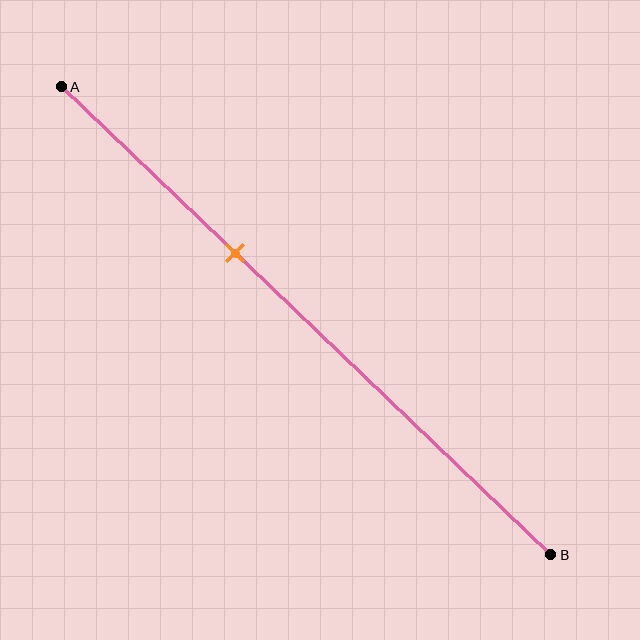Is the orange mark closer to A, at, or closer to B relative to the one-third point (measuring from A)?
The orange mark is approximately at the one-third point of segment AB.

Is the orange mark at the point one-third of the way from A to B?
Yes, the mark is approximately at the one-third point.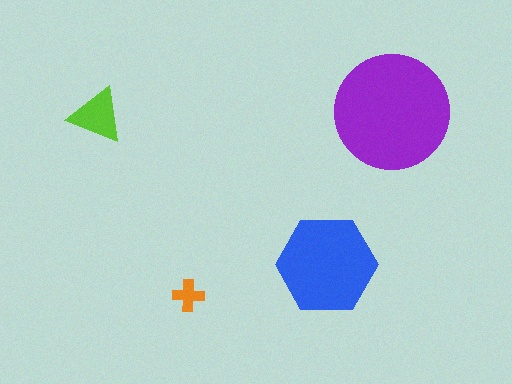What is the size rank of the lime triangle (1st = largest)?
3rd.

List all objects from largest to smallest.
The purple circle, the blue hexagon, the lime triangle, the orange cross.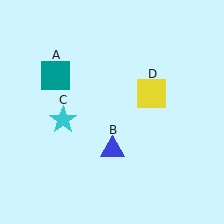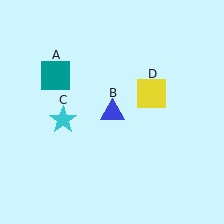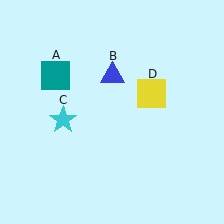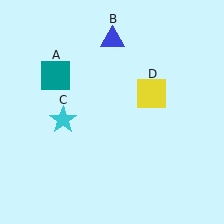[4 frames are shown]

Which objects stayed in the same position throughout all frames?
Teal square (object A) and cyan star (object C) and yellow square (object D) remained stationary.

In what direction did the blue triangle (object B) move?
The blue triangle (object B) moved up.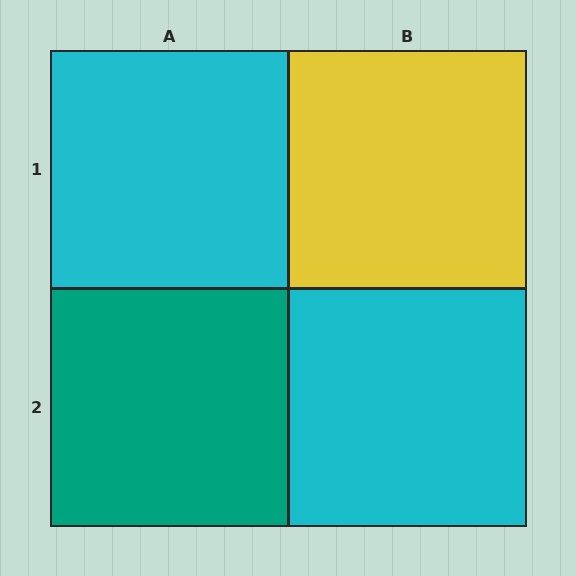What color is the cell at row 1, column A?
Cyan.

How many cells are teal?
1 cell is teal.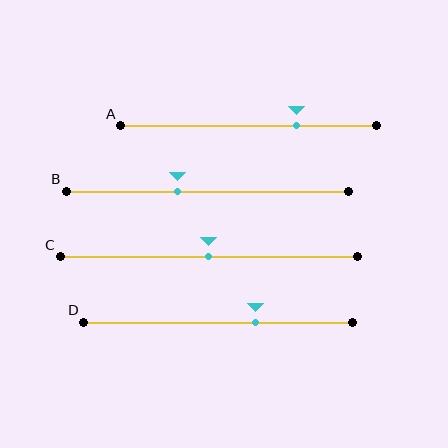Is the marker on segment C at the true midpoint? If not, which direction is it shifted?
Yes, the marker on segment C is at the true midpoint.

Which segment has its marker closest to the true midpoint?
Segment C has its marker closest to the true midpoint.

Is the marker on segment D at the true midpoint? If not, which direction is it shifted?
No, the marker on segment D is shifted to the right by about 14% of the segment length.